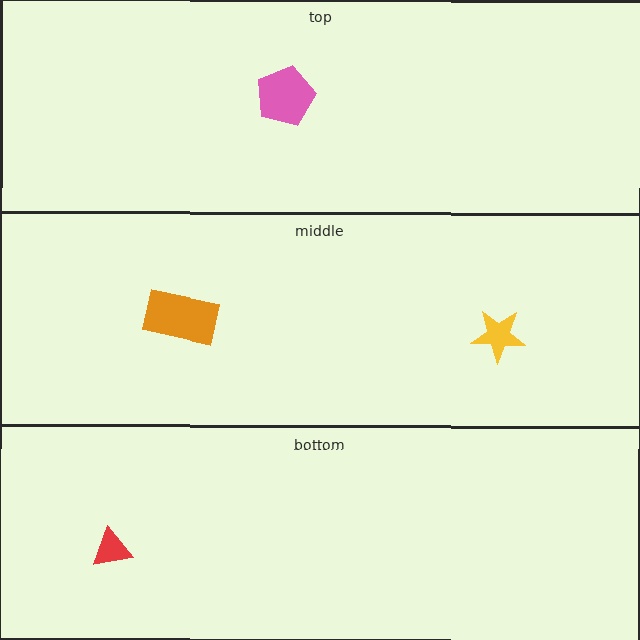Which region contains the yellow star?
The middle region.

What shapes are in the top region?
The pink pentagon.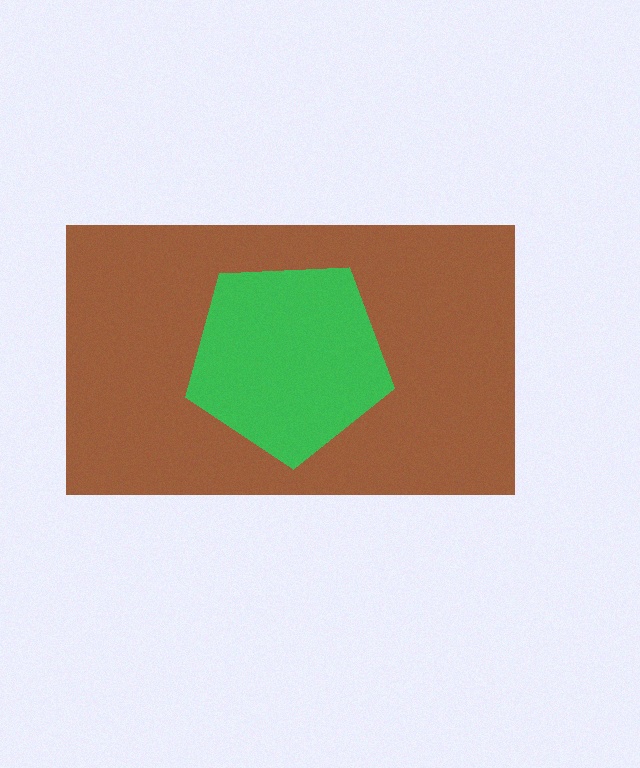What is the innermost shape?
The green pentagon.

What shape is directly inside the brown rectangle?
The green pentagon.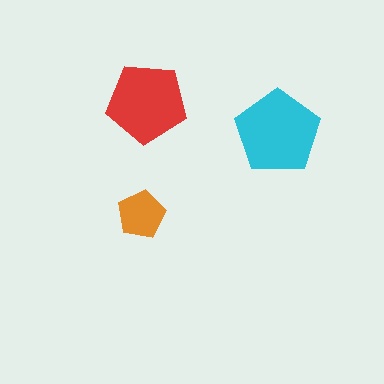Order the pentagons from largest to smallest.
the cyan one, the red one, the orange one.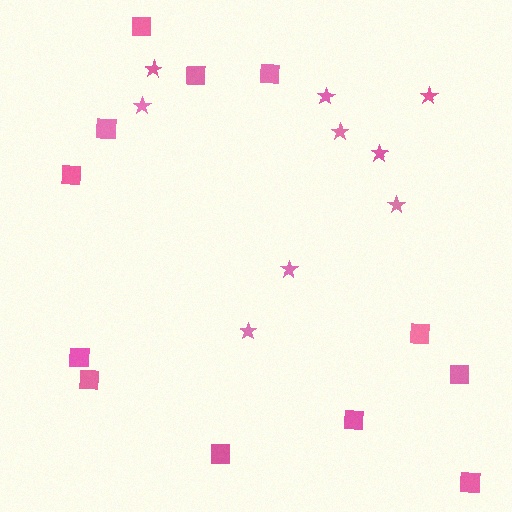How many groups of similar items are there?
There are 2 groups: one group of squares (12) and one group of stars (9).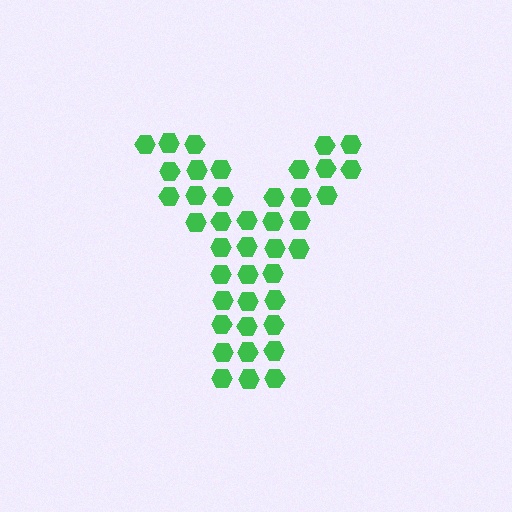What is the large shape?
The large shape is the letter Y.